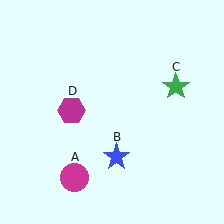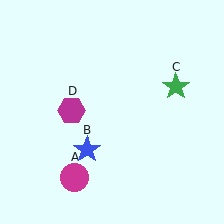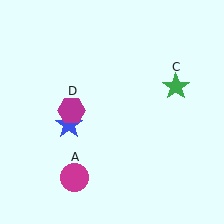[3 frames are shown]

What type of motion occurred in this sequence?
The blue star (object B) rotated clockwise around the center of the scene.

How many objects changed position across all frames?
1 object changed position: blue star (object B).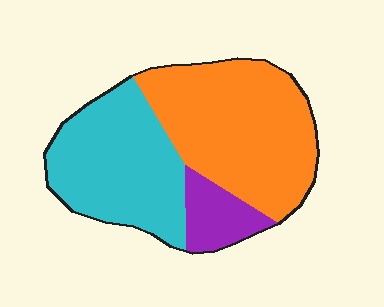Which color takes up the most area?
Orange, at roughly 50%.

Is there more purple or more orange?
Orange.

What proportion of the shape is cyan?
Cyan takes up about two fifths (2/5) of the shape.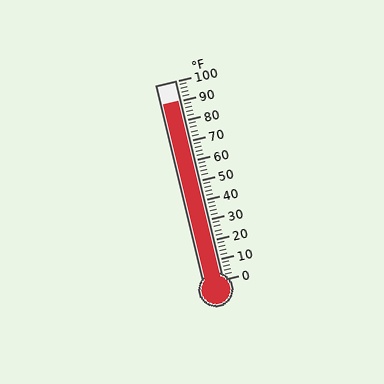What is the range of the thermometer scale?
The thermometer scale ranges from 0°F to 100°F.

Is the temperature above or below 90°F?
The temperature is at 90°F.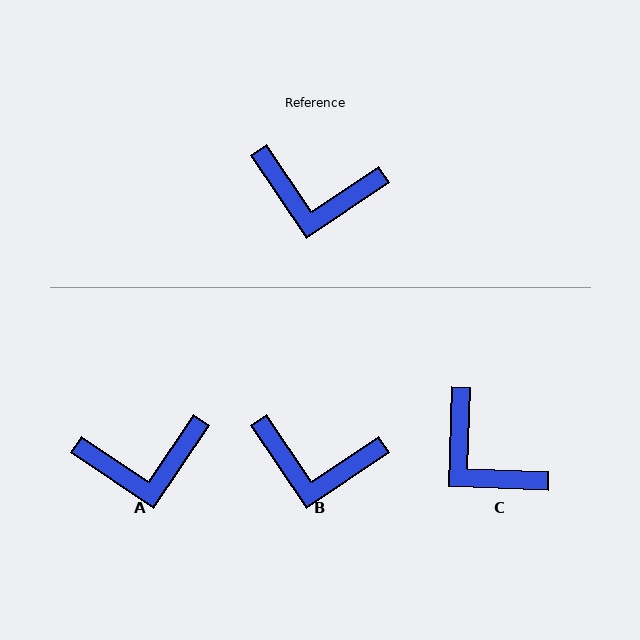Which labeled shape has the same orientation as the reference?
B.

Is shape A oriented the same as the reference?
No, it is off by about 22 degrees.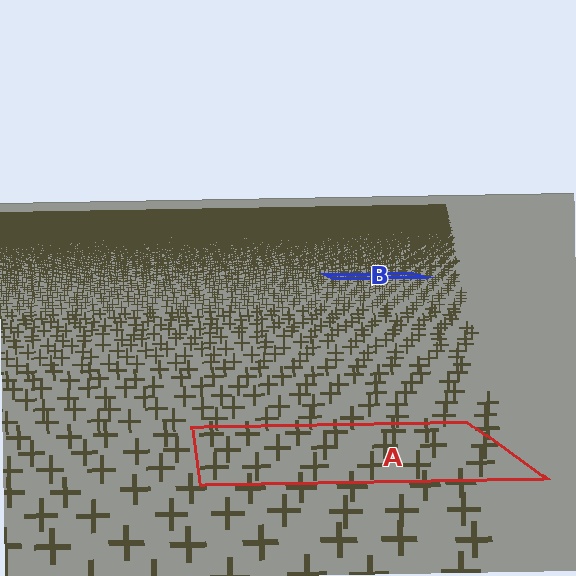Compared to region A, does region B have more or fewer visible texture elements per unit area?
Region B has more texture elements per unit area — they are packed more densely because it is farther away.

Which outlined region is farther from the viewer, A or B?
Region B is farther from the viewer — the texture elements inside it appear smaller and more densely packed.